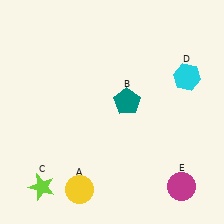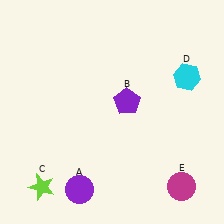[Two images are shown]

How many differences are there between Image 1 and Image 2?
There are 2 differences between the two images.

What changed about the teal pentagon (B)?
In Image 1, B is teal. In Image 2, it changed to purple.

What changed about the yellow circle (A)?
In Image 1, A is yellow. In Image 2, it changed to purple.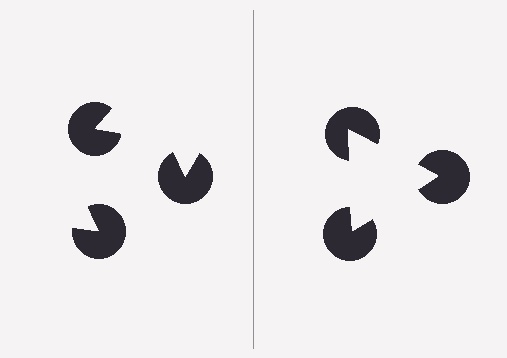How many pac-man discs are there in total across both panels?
6 — 3 on each side.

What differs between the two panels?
The pac-man discs are positioned identically on both sides; only the wedge orientations differ. On the right they align to a triangle; on the left they are misaligned.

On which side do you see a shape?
An illusory triangle appears on the right side. On the left side the wedge cuts are rotated, so no coherent shape forms.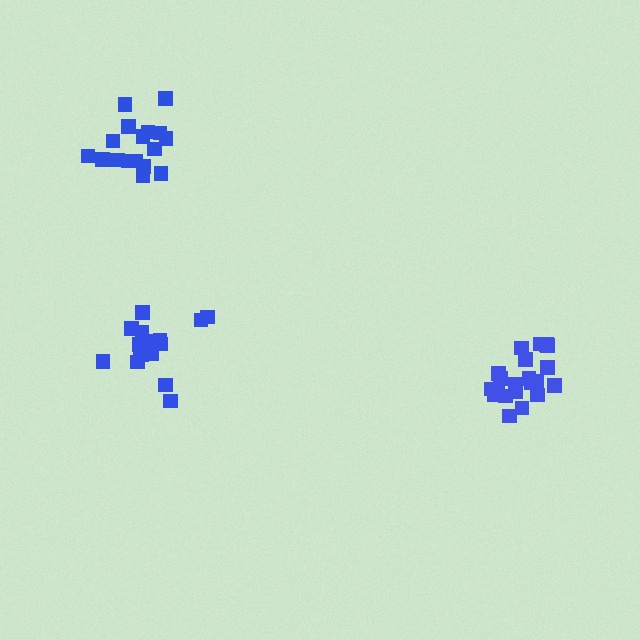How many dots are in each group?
Group 1: 19 dots, Group 2: 21 dots, Group 3: 18 dots (58 total).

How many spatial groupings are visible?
There are 3 spatial groupings.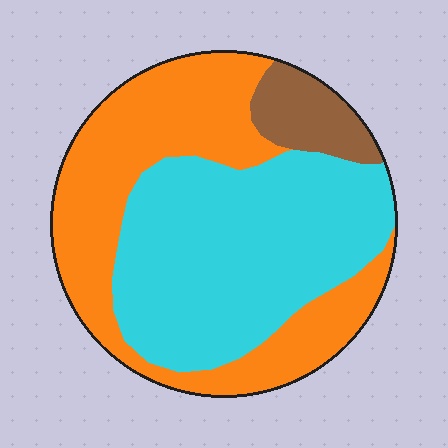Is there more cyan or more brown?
Cyan.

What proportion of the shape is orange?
Orange covers around 45% of the shape.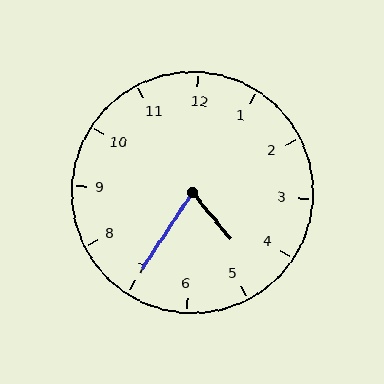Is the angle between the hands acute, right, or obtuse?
It is acute.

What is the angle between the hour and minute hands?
Approximately 72 degrees.